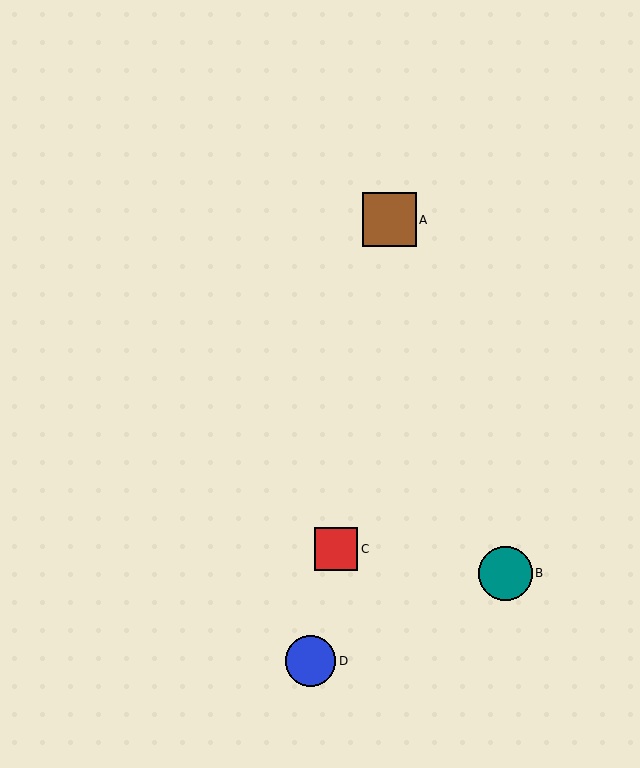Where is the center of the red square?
The center of the red square is at (336, 549).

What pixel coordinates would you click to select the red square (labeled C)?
Click at (336, 549) to select the red square C.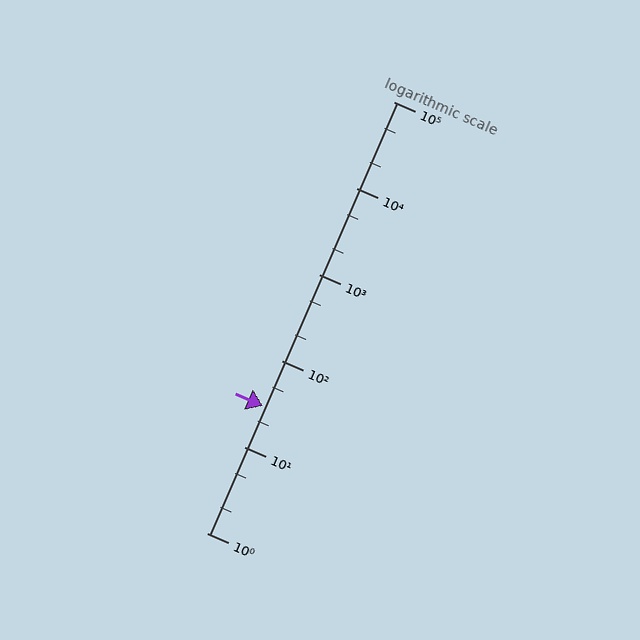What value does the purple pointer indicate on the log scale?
The pointer indicates approximately 30.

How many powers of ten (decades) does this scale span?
The scale spans 5 decades, from 1 to 100000.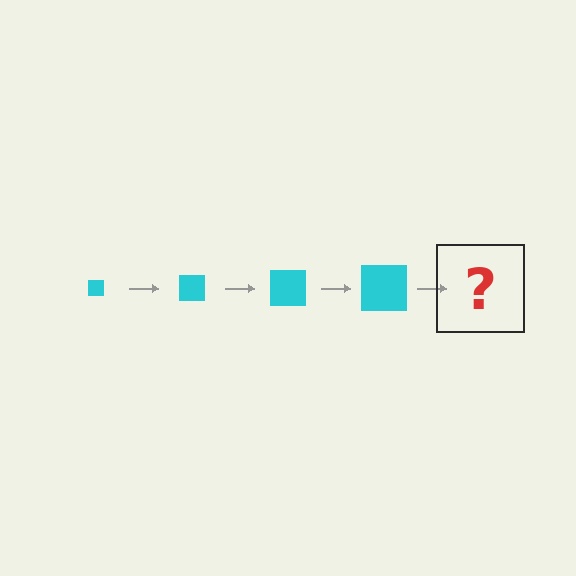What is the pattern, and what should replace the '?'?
The pattern is that the square gets progressively larger each step. The '?' should be a cyan square, larger than the previous one.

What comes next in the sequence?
The next element should be a cyan square, larger than the previous one.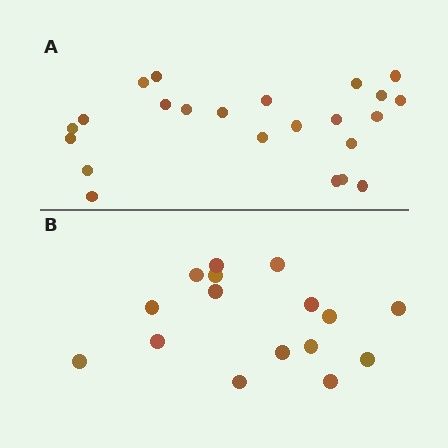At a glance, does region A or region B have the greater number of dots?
Region A (the top region) has more dots.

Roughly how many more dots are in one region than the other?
Region A has roughly 8 or so more dots than region B.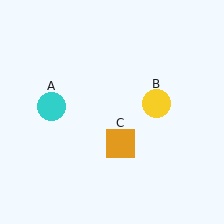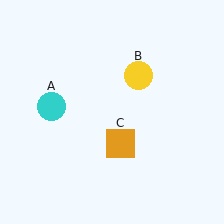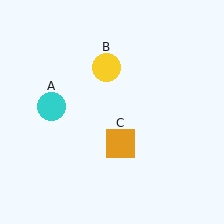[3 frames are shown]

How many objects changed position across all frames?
1 object changed position: yellow circle (object B).